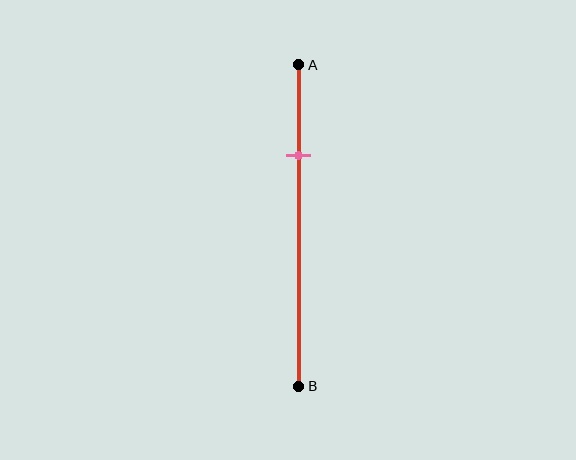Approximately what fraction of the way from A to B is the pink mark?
The pink mark is approximately 30% of the way from A to B.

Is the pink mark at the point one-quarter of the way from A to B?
No, the mark is at about 30% from A, not at the 25% one-quarter point.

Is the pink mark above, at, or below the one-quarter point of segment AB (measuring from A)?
The pink mark is below the one-quarter point of segment AB.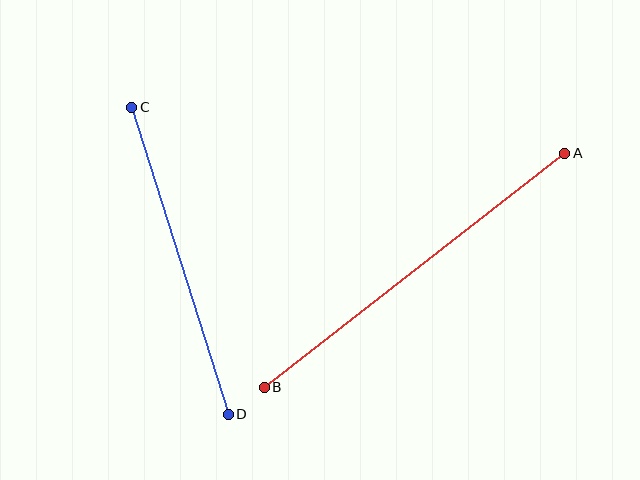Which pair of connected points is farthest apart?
Points A and B are farthest apart.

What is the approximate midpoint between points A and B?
The midpoint is at approximately (414, 270) pixels.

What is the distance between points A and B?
The distance is approximately 381 pixels.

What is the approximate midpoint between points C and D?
The midpoint is at approximately (180, 261) pixels.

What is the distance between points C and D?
The distance is approximately 321 pixels.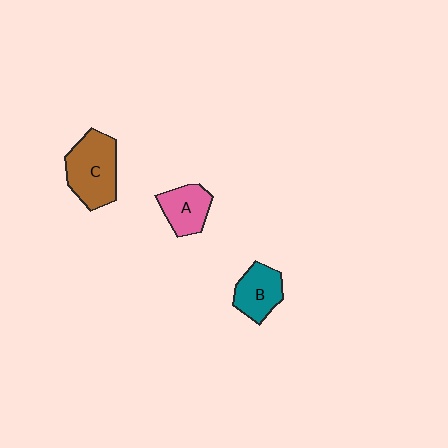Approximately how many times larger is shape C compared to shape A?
Approximately 1.6 times.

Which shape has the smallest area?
Shape A (pink).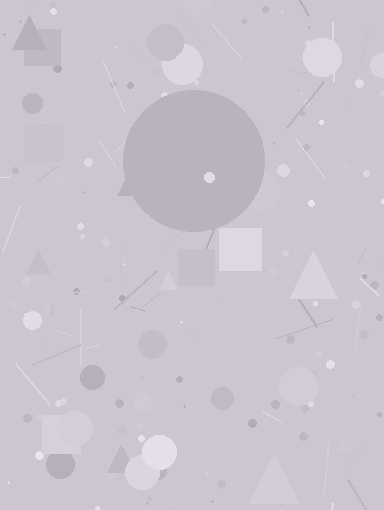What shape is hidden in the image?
A circle is hidden in the image.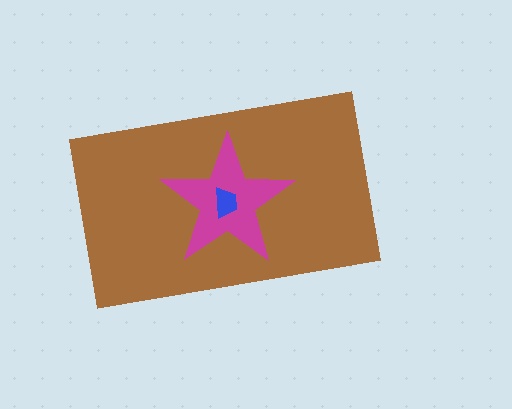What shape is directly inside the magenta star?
The blue trapezoid.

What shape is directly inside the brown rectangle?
The magenta star.